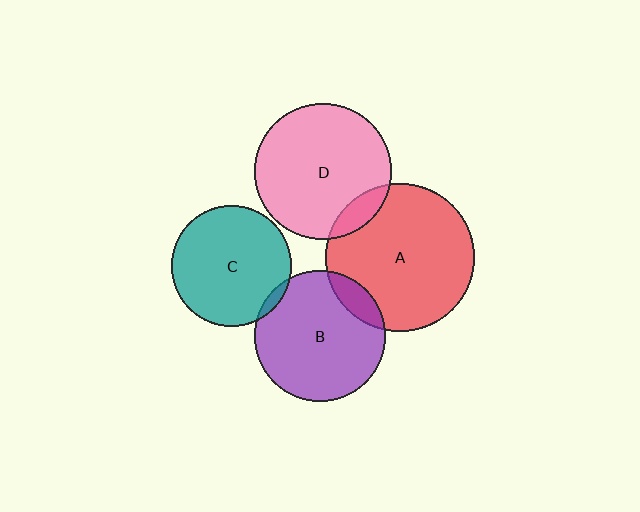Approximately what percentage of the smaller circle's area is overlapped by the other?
Approximately 10%.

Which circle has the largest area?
Circle A (red).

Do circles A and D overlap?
Yes.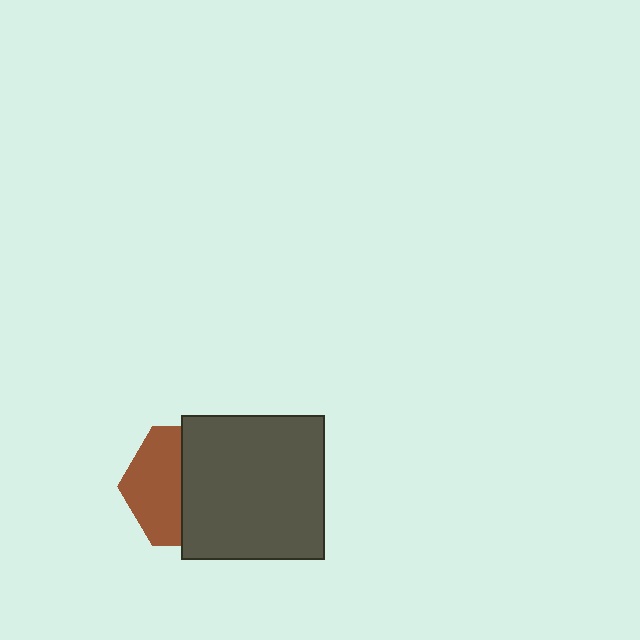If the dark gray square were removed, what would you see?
You would see the complete brown hexagon.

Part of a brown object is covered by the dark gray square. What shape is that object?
It is a hexagon.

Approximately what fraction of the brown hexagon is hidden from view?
Roughly 55% of the brown hexagon is hidden behind the dark gray square.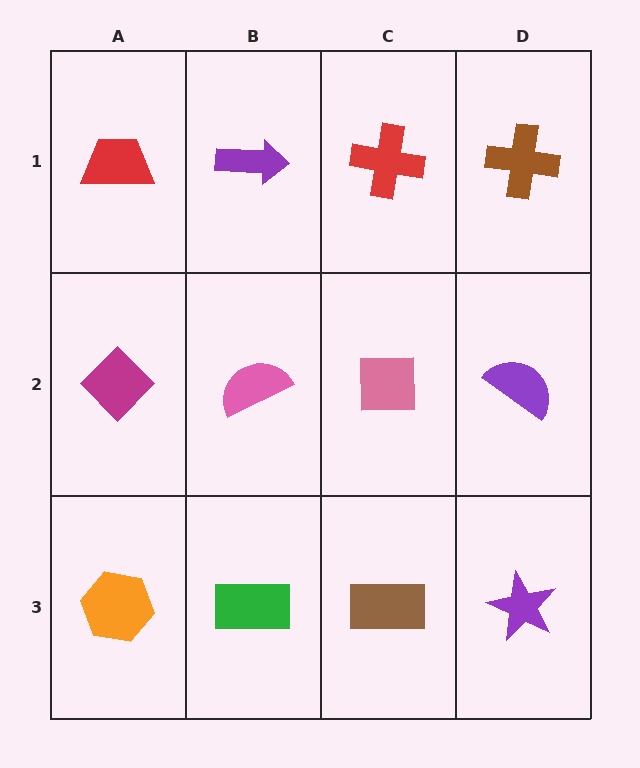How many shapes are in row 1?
4 shapes.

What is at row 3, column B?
A green rectangle.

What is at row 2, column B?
A pink semicircle.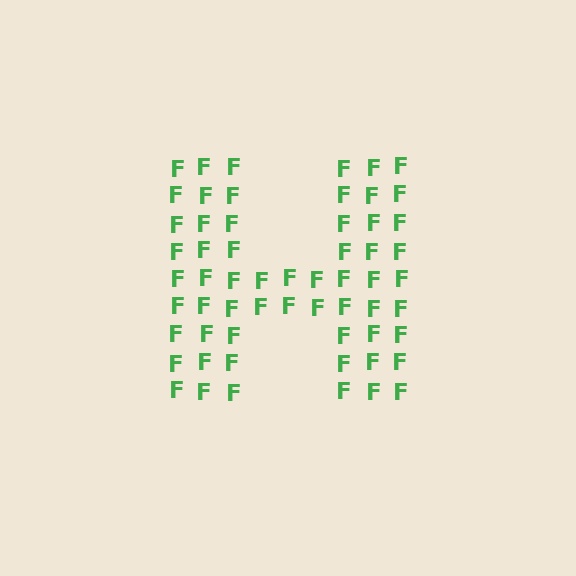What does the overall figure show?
The overall figure shows the letter H.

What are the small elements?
The small elements are letter F's.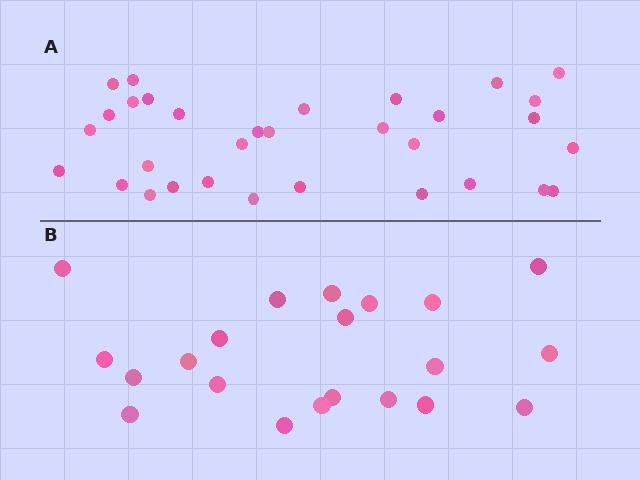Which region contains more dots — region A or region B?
Region A (the top region) has more dots.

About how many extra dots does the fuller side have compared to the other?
Region A has roughly 12 or so more dots than region B.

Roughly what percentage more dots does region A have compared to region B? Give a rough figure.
About 50% more.